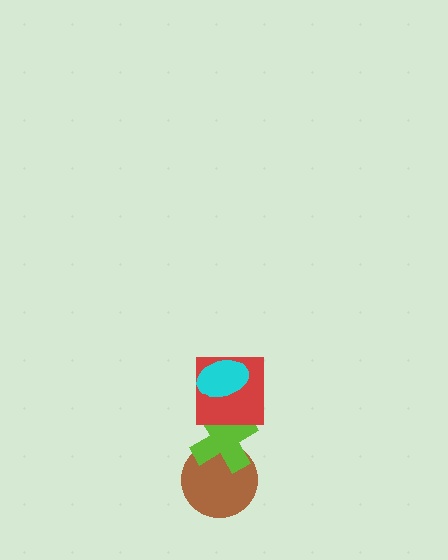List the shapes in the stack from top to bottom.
From top to bottom: the cyan ellipse, the red square, the lime cross, the brown circle.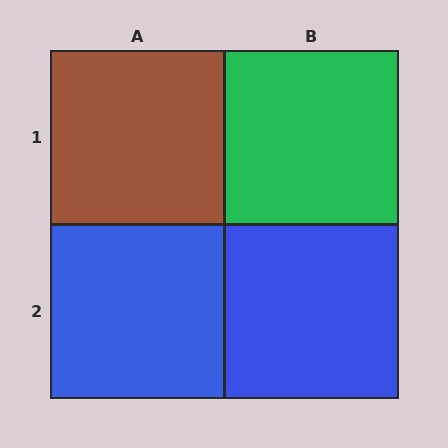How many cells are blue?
2 cells are blue.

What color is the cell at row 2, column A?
Blue.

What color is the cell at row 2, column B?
Blue.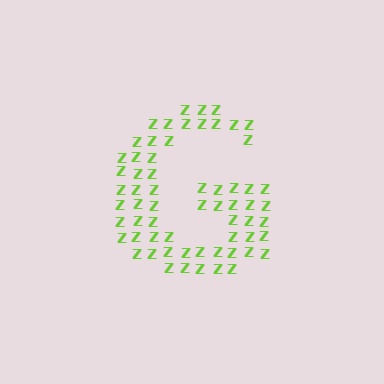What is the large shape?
The large shape is the letter G.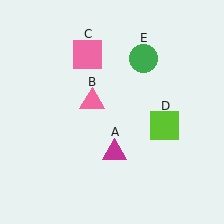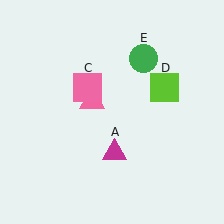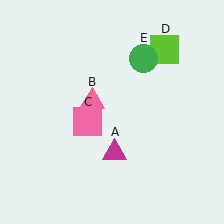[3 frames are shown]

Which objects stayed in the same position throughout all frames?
Magenta triangle (object A) and pink triangle (object B) and green circle (object E) remained stationary.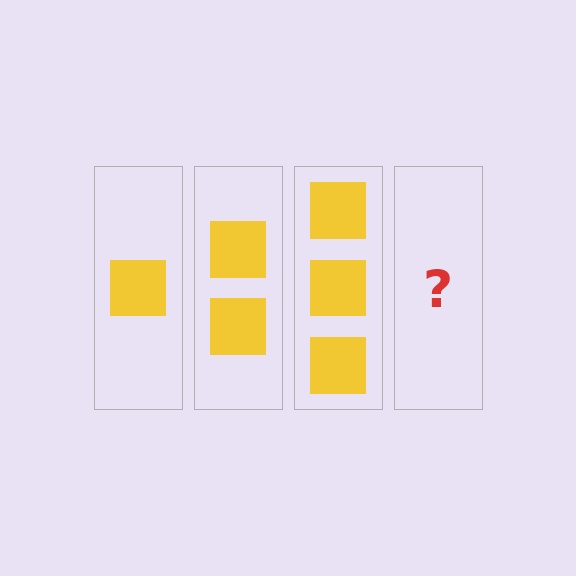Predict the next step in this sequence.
The next step is 4 squares.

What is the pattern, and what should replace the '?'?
The pattern is that each step adds one more square. The '?' should be 4 squares.